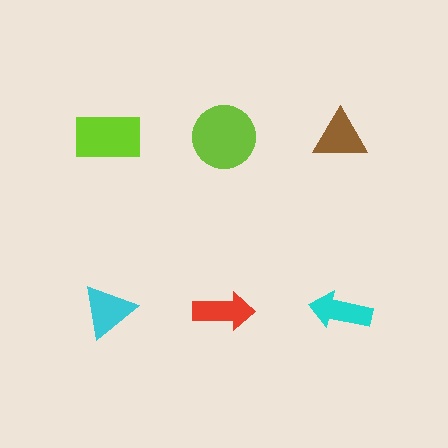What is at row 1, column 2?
A lime circle.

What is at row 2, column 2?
A red arrow.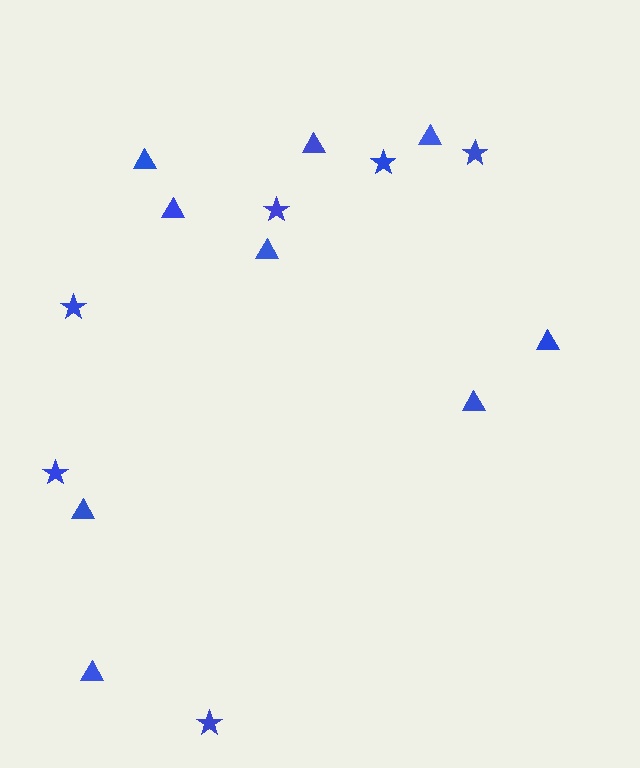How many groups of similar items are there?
There are 2 groups: one group of stars (6) and one group of triangles (9).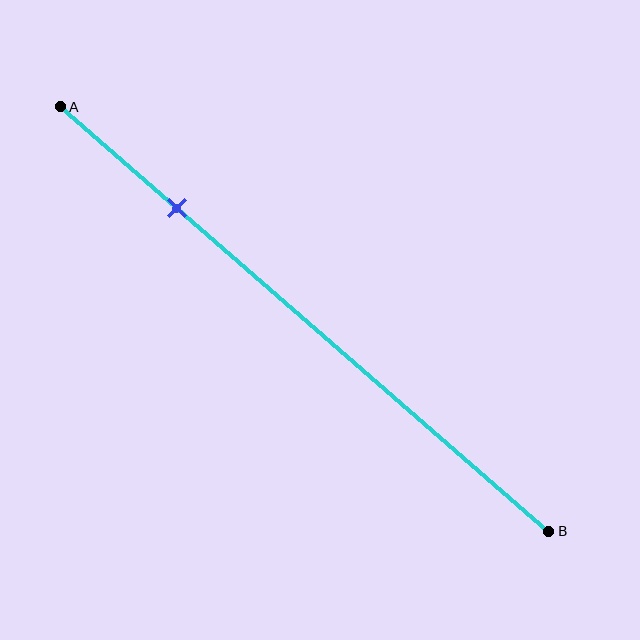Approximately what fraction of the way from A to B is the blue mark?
The blue mark is approximately 25% of the way from A to B.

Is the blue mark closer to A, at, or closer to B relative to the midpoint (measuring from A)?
The blue mark is closer to point A than the midpoint of segment AB.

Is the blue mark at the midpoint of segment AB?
No, the mark is at about 25% from A, not at the 50% midpoint.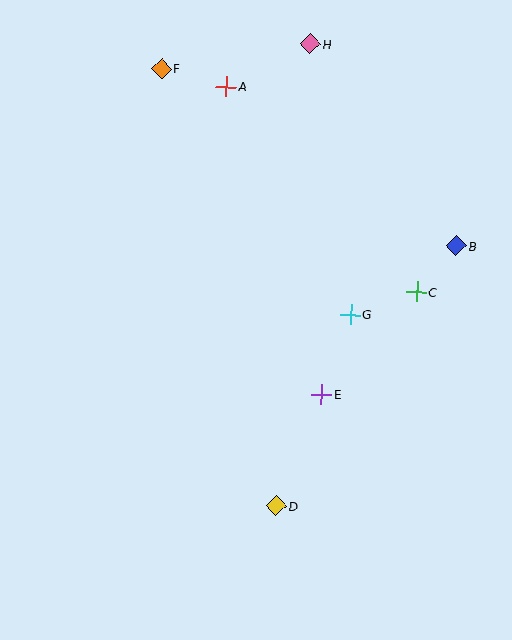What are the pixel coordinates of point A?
Point A is at (226, 87).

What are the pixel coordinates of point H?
Point H is at (310, 44).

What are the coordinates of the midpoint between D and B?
The midpoint between D and B is at (366, 376).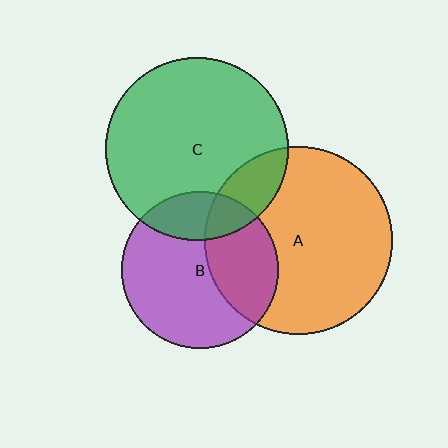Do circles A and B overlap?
Yes.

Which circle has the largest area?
Circle A (orange).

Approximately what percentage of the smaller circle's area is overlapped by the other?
Approximately 35%.